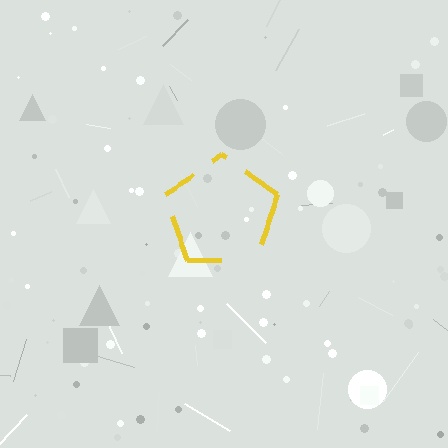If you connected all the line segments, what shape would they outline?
They would outline a pentagon.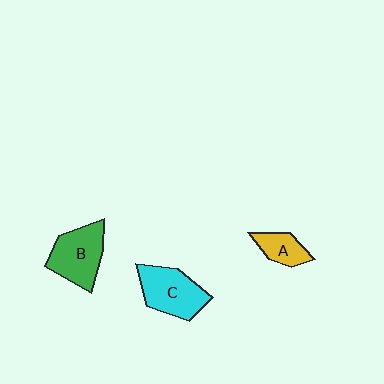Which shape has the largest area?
Shape B (green).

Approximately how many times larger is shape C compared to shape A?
Approximately 2.0 times.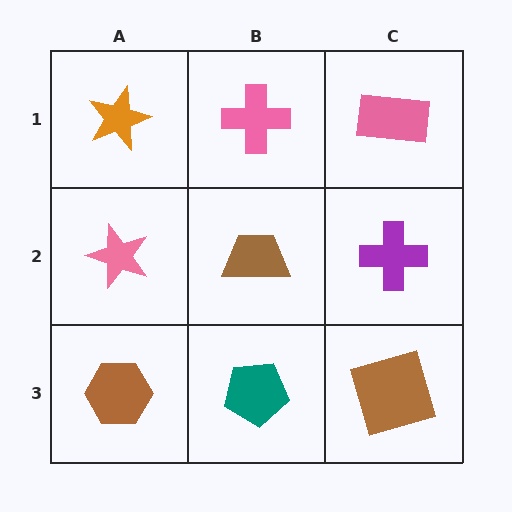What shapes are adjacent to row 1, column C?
A purple cross (row 2, column C), a pink cross (row 1, column B).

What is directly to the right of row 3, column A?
A teal pentagon.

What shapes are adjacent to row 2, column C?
A pink rectangle (row 1, column C), a brown square (row 3, column C), a brown trapezoid (row 2, column B).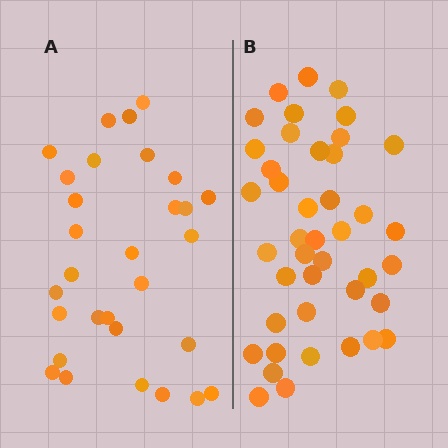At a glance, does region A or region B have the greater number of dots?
Region B (the right region) has more dots.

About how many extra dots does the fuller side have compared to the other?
Region B has roughly 12 or so more dots than region A.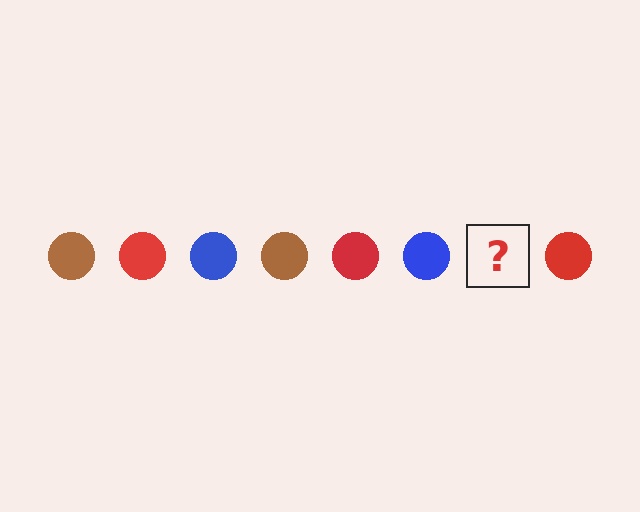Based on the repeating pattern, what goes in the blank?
The blank should be a brown circle.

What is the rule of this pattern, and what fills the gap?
The rule is that the pattern cycles through brown, red, blue circles. The gap should be filled with a brown circle.